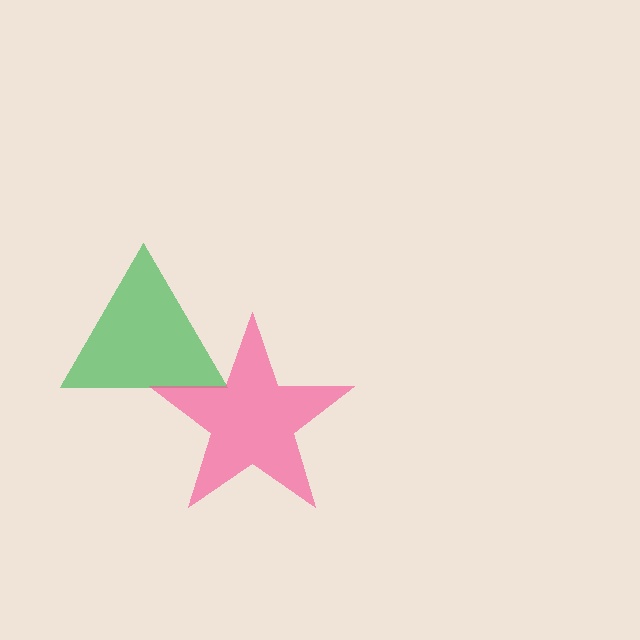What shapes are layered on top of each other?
The layered shapes are: a green triangle, a pink star.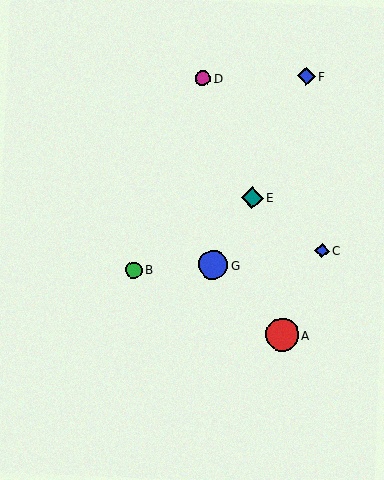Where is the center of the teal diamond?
The center of the teal diamond is at (252, 198).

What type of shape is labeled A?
Shape A is a red circle.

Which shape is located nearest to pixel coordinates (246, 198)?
The teal diamond (labeled E) at (252, 198) is nearest to that location.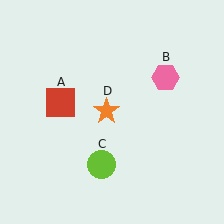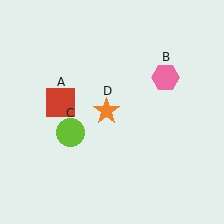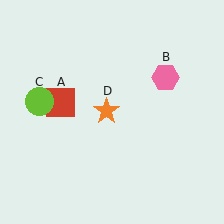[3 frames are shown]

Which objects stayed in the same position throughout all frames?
Red square (object A) and pink hexagon (object B) and orange star (object D) remained stationary.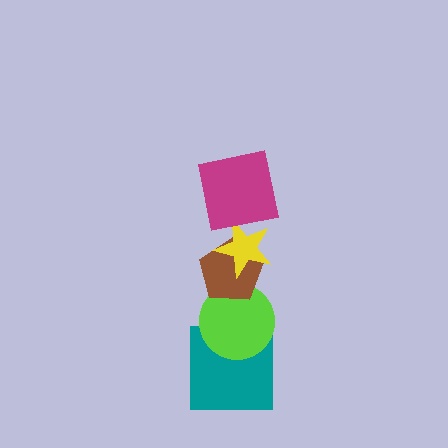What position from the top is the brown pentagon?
The brown pentagon is 3rd from the top.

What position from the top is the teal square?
The teal square is 5th from the top.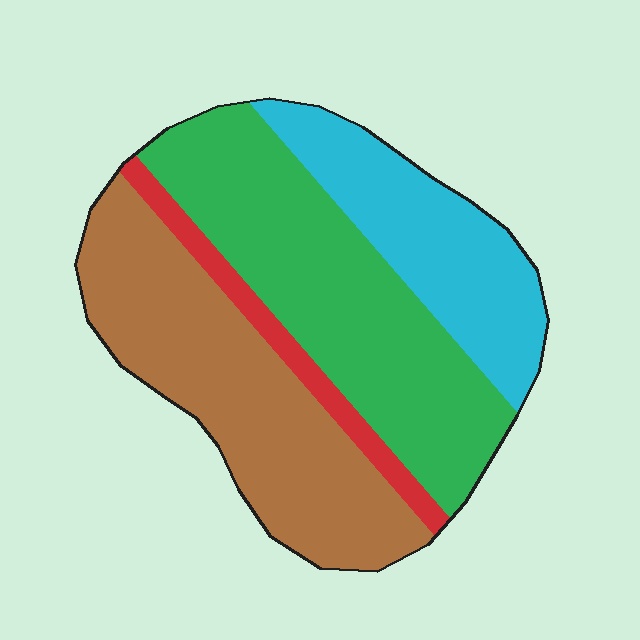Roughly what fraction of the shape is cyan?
Cyan covers 22% of the shape.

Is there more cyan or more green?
Green.